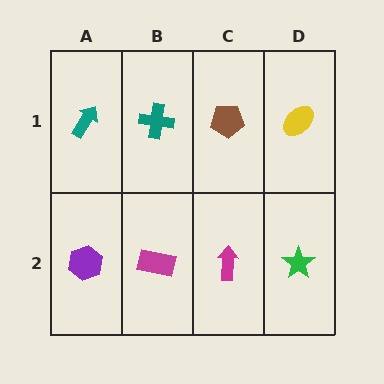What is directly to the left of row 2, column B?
A purple hexagon.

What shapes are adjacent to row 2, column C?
A brown pentagon (row 1, column C), a magenta rectangle (row 2, column B), a green star (row 2, column D).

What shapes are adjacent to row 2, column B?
A teal cross (row 1, column B), a purple hexagon (row 2, column A), a magenta arrow (row 2, column C).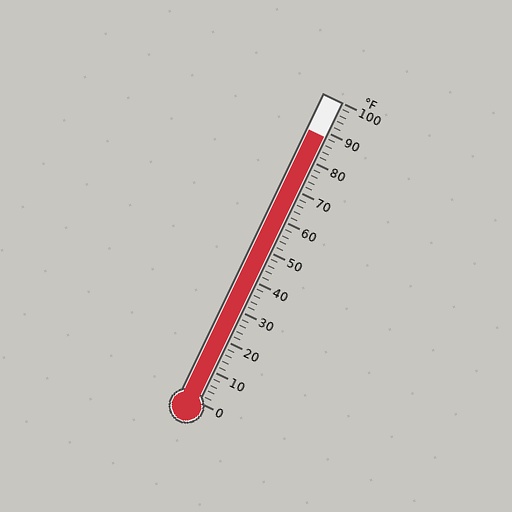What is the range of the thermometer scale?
The thermometer scale ranges from 0°F to 100°F.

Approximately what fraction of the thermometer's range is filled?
The thermometer is filled to approximately 90% of its range.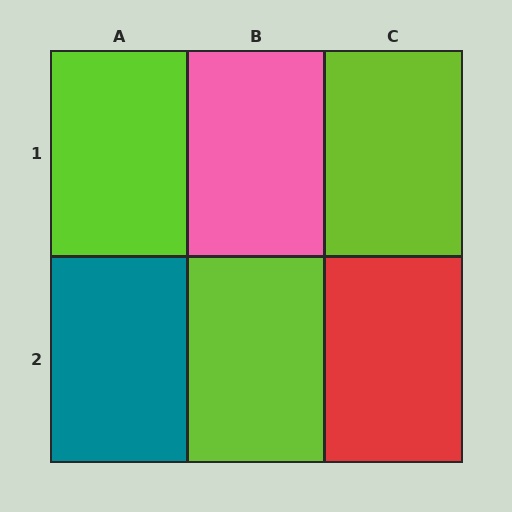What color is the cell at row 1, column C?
Lime.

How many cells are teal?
1 cell is teal.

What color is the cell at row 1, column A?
Lime.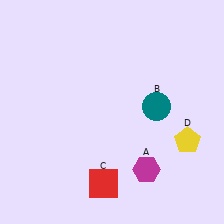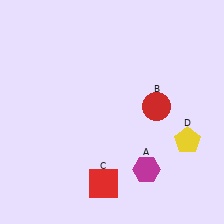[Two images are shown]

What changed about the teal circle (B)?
In Image 1, B is teal. In Image 2, it changed to red.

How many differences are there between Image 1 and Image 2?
There is 1 difference between the two images.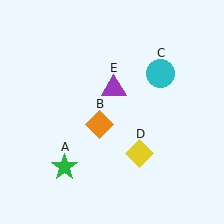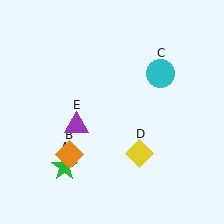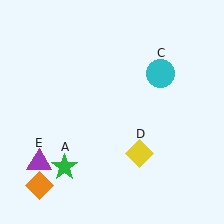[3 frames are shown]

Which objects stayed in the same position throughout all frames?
Green star (object A) and cyan circle (object C) and yellow diamond (object D) remained stationary.